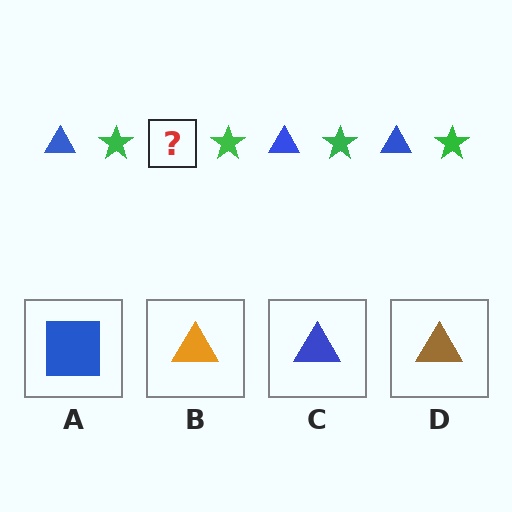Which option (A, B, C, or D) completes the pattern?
C.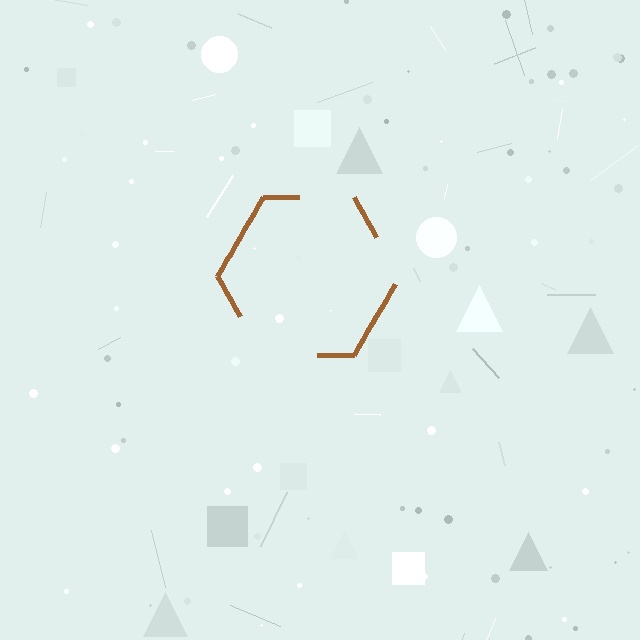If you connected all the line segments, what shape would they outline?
They would outline a hexagon.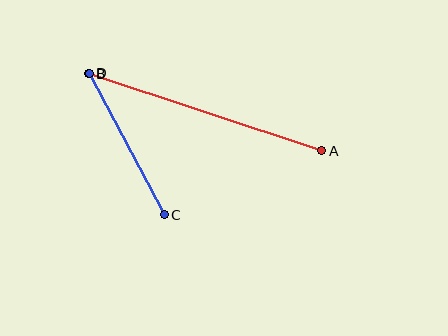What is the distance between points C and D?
The distance is approximately 160 pixels.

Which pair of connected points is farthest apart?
Points A and B are farthest apart.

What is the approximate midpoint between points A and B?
The midpoint is at approximately (205, 112) pixels.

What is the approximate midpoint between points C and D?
The midpoint is at approximately (127, 144) pixels.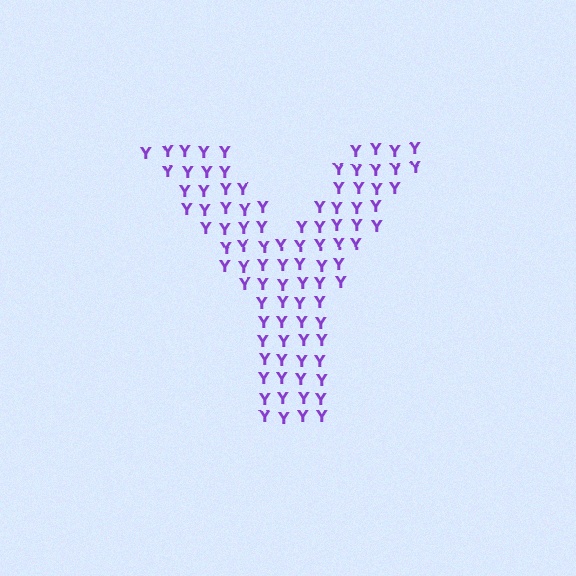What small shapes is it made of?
It is made of small letter Y's.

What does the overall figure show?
The overall figure shows the letter Y.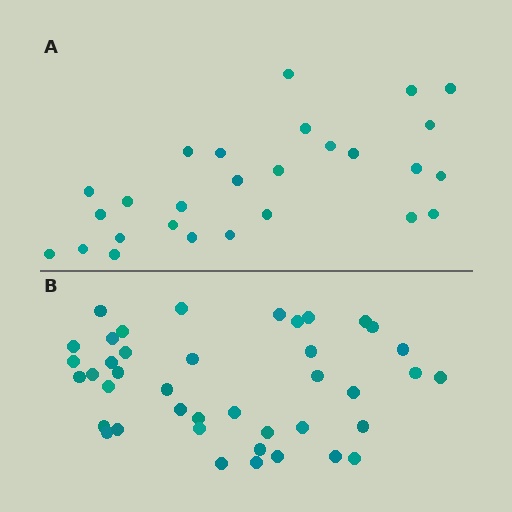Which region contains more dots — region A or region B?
Region B (the bottom region) has more dots.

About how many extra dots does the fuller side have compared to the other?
Region B has approximately 15 more dots than region A.